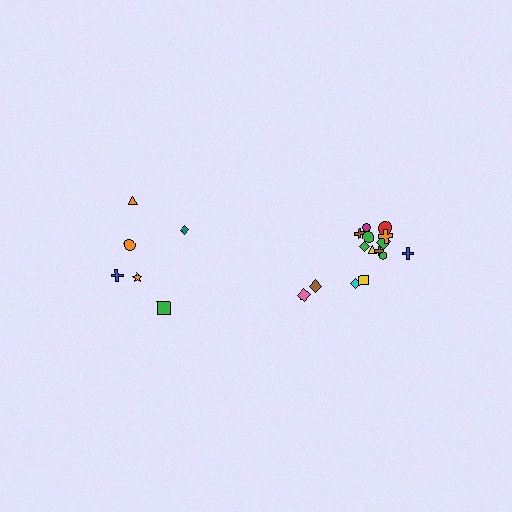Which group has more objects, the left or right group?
The right group.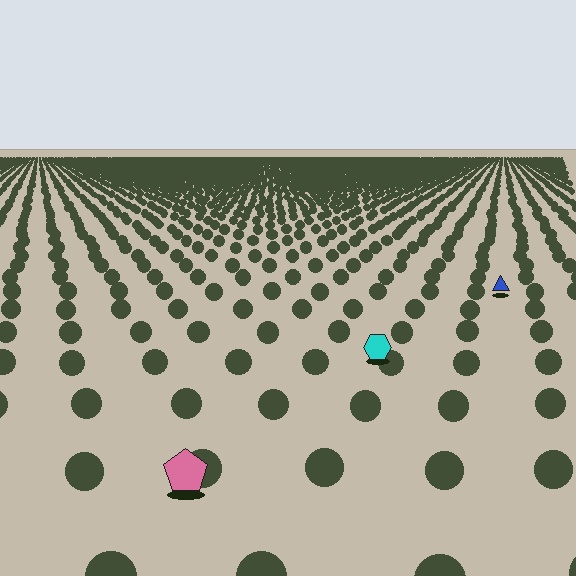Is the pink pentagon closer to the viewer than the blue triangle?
Yes. The pink pentagon is closer — you can tell from the texture gradient: the ground texture is coarser near it.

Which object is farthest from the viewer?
The blue triangle is farthest from the viewer. It appears smaller and the ground texture around it is denser.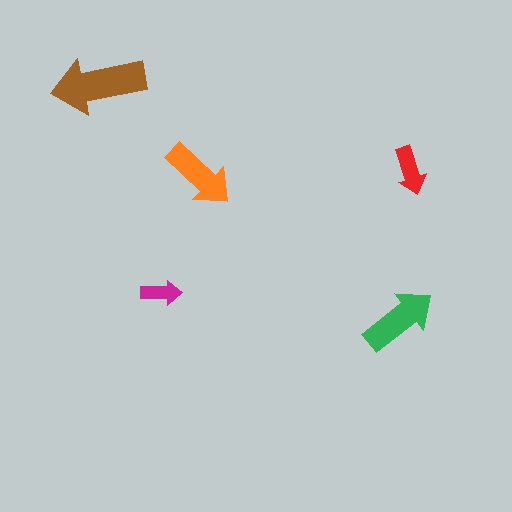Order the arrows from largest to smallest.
the brown one, the green one, the orange one, the red one, the magenta one.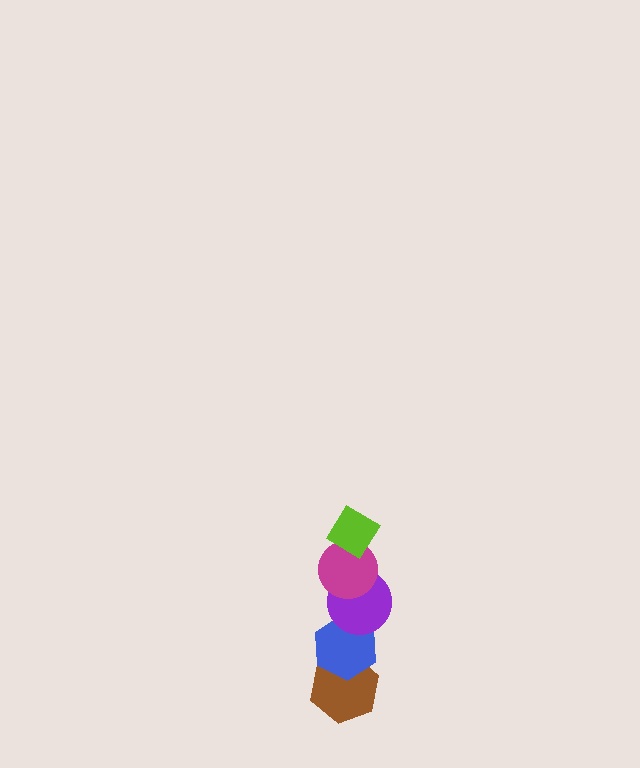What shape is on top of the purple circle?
The magenta circle is on top of the purple circle.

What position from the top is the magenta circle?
The magenta circle is 2nd from the top.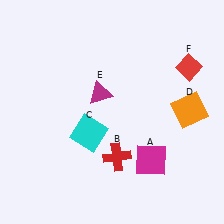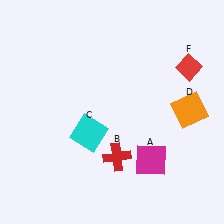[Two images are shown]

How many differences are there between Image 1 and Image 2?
There is 1 difference between the two images.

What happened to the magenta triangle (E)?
The magenta triangle (E) was removed in Image 2. It was in the top-left area of Image 1.